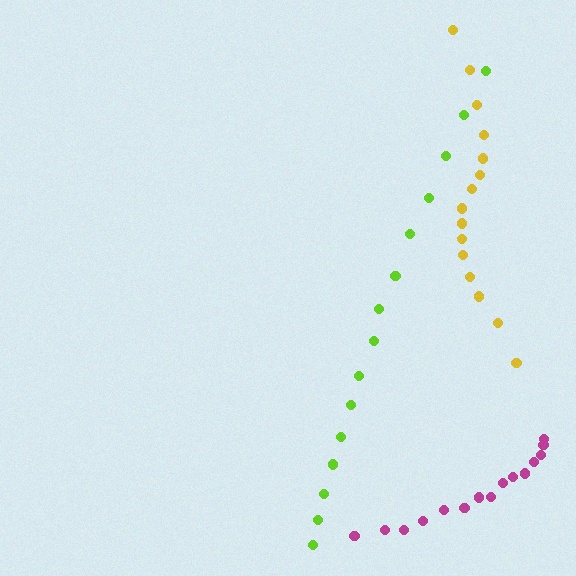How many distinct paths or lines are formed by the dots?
There are 3 distinct paths.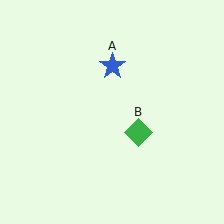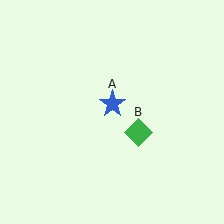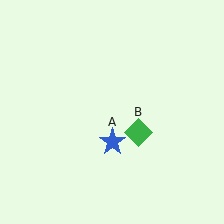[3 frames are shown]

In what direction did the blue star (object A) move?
The blue star (object A) moved down.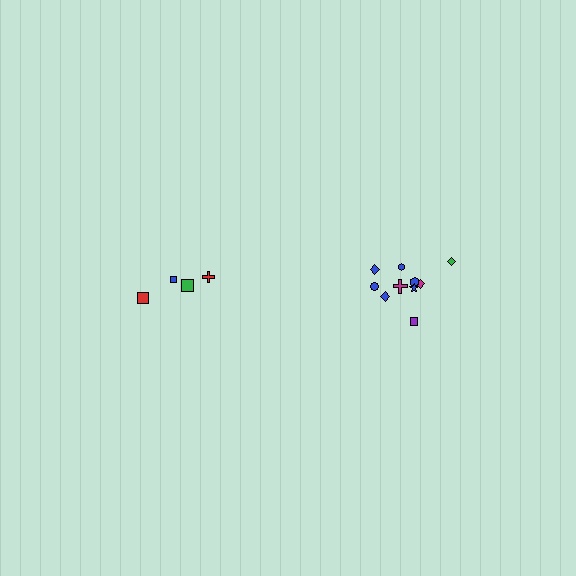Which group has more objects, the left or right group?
The right group.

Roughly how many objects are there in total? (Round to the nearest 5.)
Roughly 15 objects in total.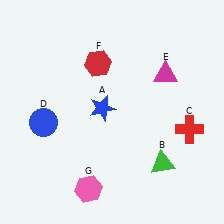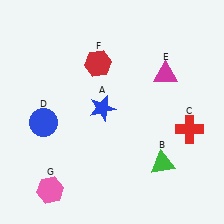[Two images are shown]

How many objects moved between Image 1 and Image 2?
1 object moved between the two images.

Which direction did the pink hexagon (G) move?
The pink hexagon (G) moved left.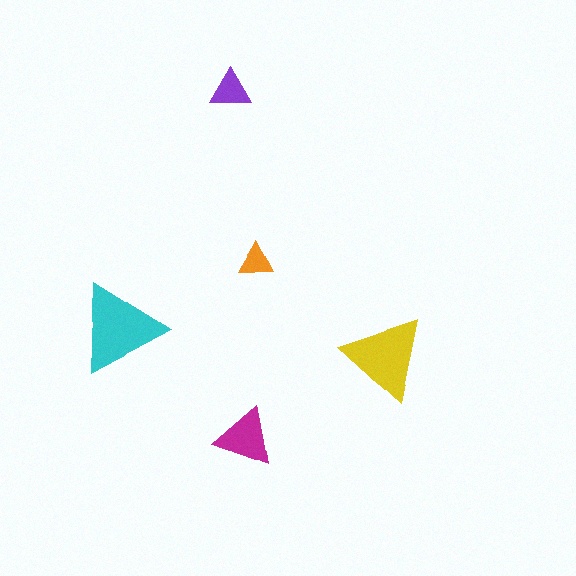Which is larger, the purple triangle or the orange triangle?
The purple one.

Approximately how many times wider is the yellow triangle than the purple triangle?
About 2 times wider.